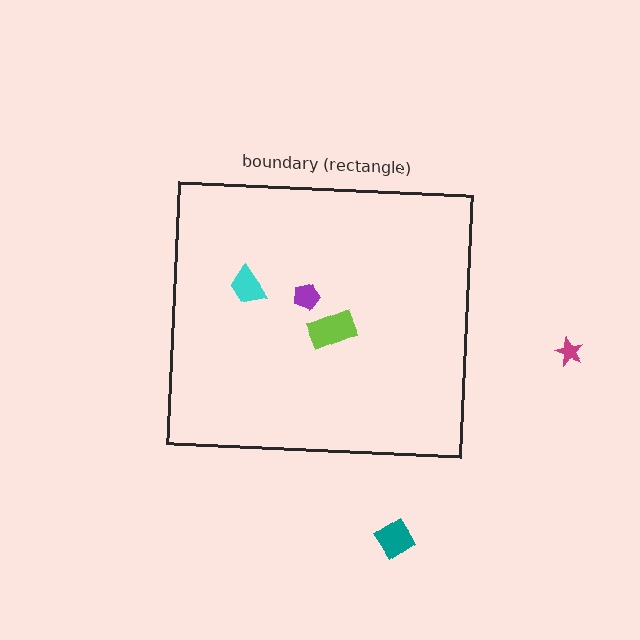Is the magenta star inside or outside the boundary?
Outside.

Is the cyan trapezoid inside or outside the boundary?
Inside.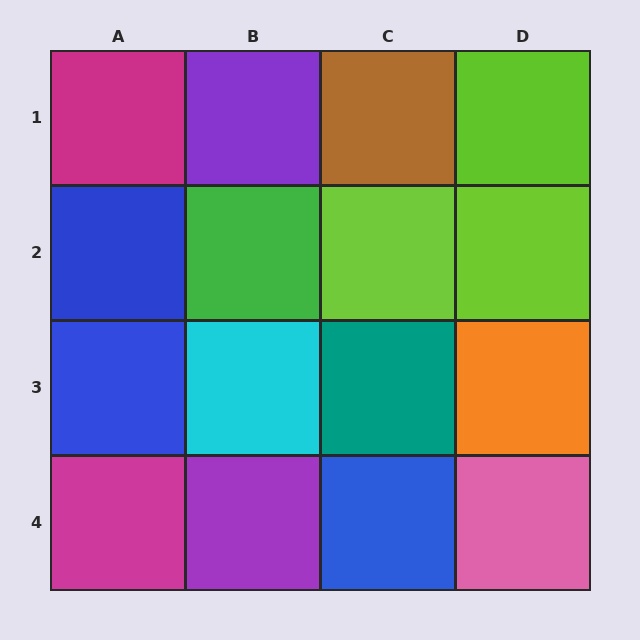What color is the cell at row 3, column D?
Orange.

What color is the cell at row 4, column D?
Pink.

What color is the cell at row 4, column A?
Magenta.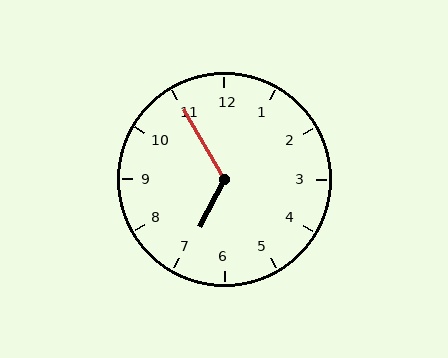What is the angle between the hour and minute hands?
Approximately 122 degrees.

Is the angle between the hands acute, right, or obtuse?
It is obtuse.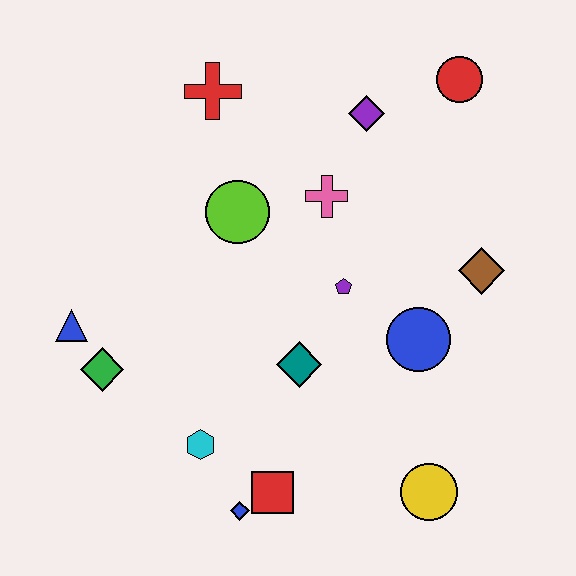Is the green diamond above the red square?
Yes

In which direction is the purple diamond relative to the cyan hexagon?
The purple diamond is above the cyan hexagon.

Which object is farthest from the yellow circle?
The red cross is farthest from the yellow circle.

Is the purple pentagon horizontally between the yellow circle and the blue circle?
No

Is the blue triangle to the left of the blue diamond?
Yes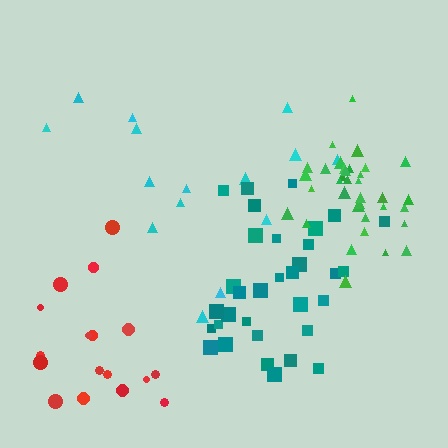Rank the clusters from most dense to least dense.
green, teal, red, cyan.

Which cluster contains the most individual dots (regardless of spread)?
Green (35).